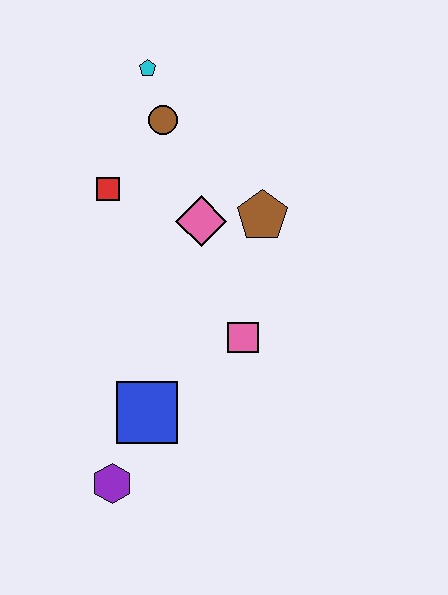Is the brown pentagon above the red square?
No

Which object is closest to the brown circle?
The cyan pentagon is closest to the brown circle.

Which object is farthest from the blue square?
The cyan pentagon is farthest from the blue square.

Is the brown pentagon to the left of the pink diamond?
No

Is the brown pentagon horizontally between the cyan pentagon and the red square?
No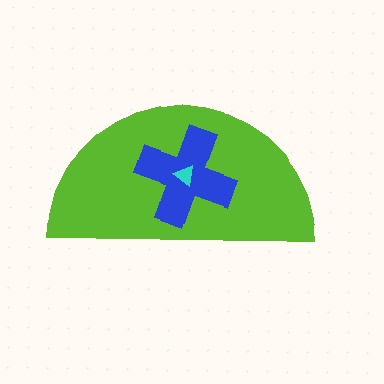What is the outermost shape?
The lime semicircle.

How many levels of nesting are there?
3.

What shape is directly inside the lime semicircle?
The blue cross.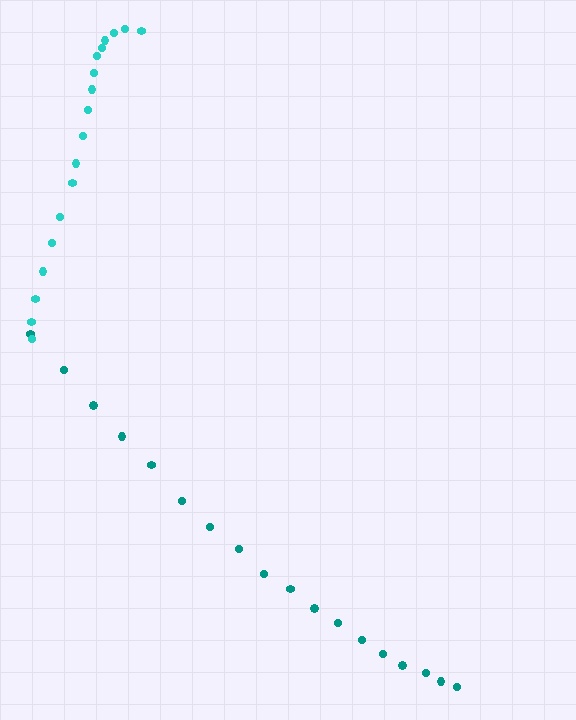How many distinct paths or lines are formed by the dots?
There are 2 distinct paths.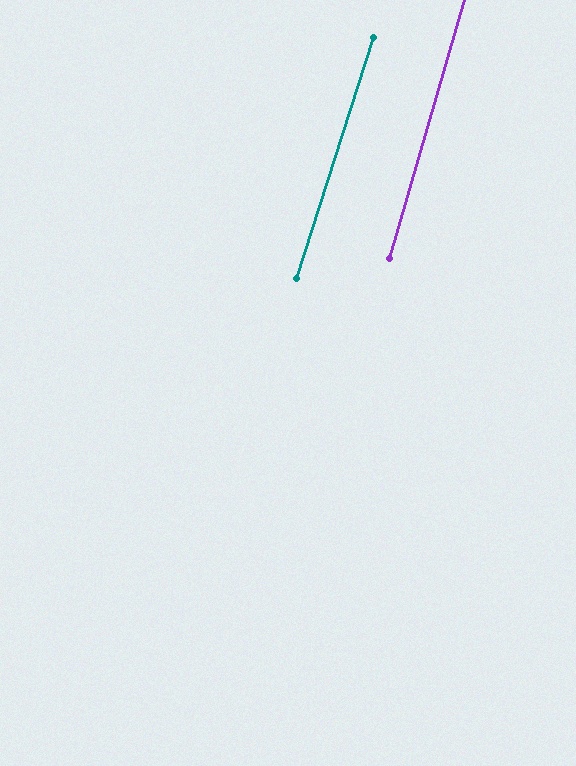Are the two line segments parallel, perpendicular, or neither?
Parallel — their directions differ by only 1.4°.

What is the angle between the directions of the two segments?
Approximately 1 degree.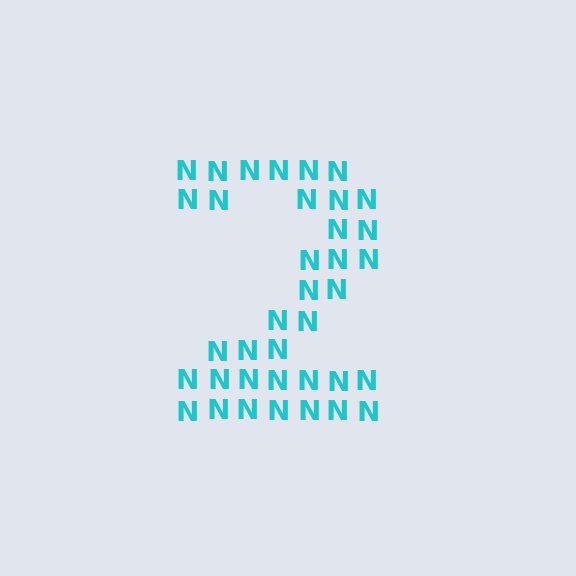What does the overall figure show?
The overall figure shows the digit 2.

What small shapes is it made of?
It is made of small letter N's.